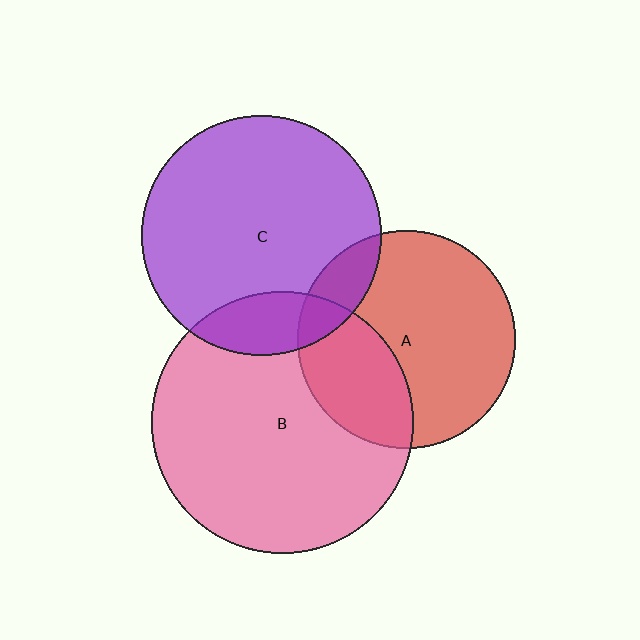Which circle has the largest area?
Circle B (pink).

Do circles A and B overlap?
Yes.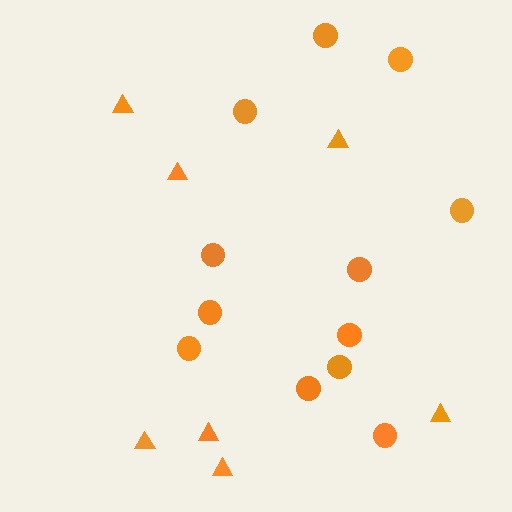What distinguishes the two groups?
There are 2 groups: one group of triangles (7) and one group of circles (12).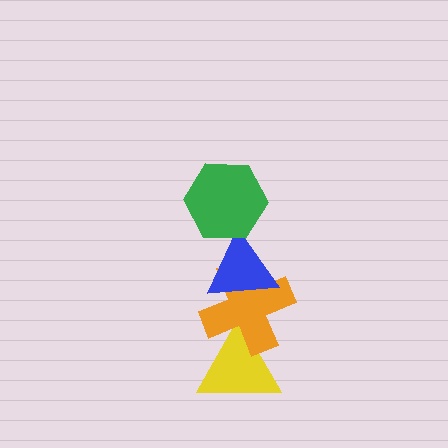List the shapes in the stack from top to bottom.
From top to bottom: the green hexagon, the blue triangle, the orange cross, the yellow triangle.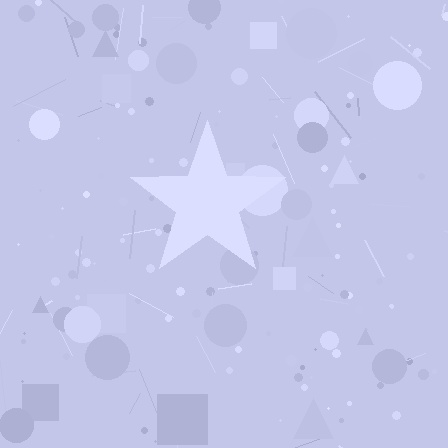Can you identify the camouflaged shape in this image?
The camouflaged shape is a star.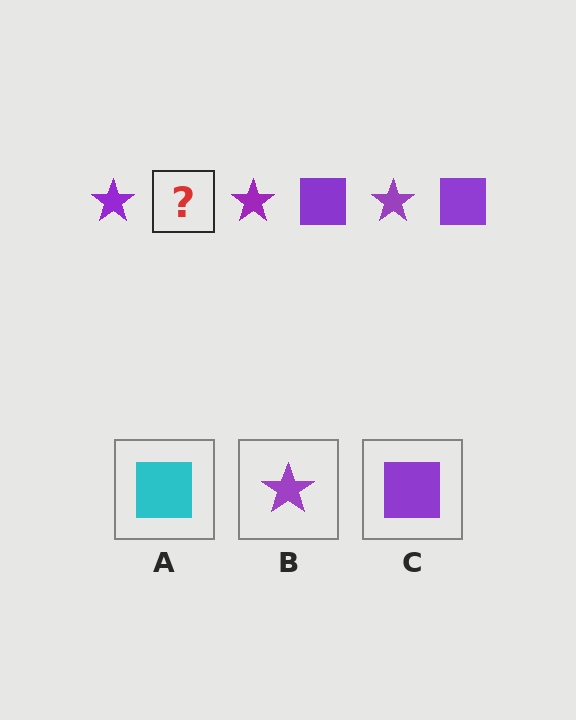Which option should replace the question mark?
Option C.